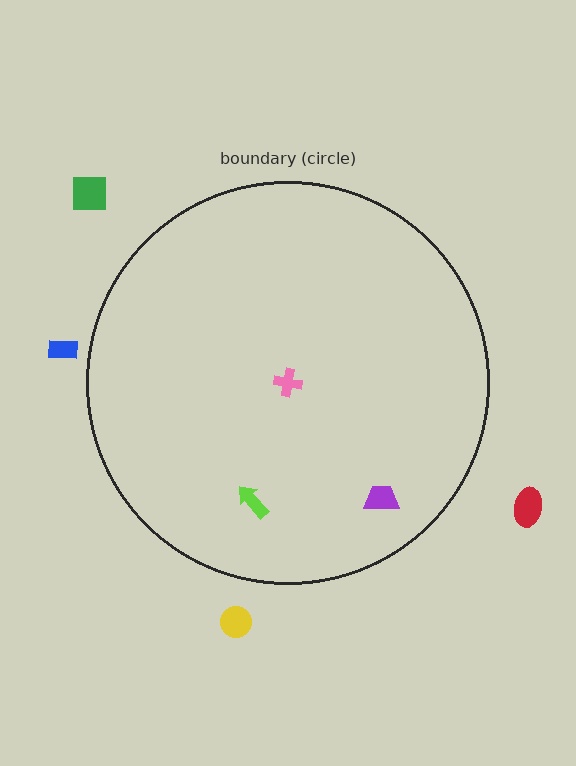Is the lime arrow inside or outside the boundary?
Inside.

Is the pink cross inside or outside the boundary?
Inside.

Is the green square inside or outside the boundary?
Outside.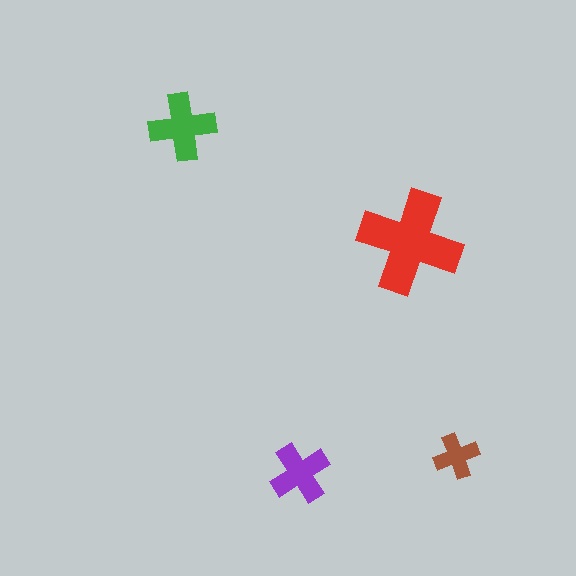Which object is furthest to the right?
The brown cross is rightmost.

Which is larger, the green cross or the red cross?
The red one.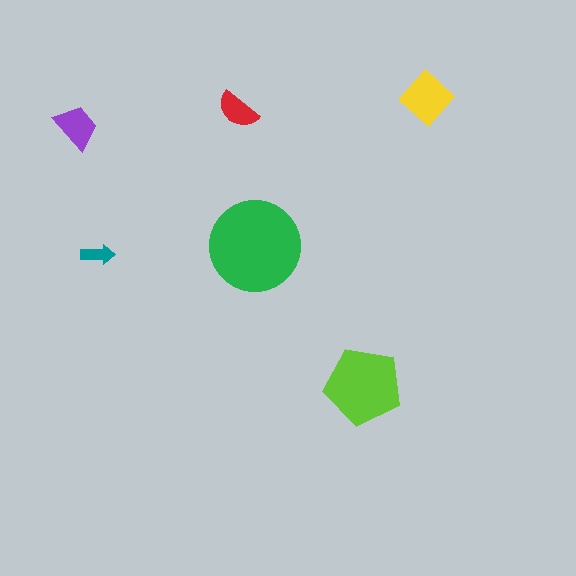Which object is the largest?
The green circle.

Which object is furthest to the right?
The yellow diamond is rightmost.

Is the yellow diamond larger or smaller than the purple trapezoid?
Larger.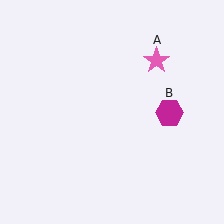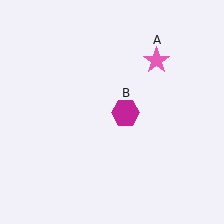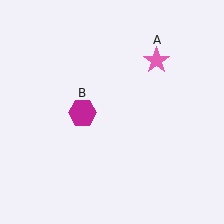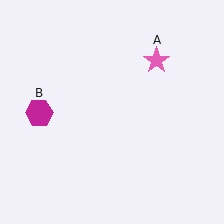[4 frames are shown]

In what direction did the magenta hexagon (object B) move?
The magenta hexagon (object B) moved left.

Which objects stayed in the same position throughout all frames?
Pink star (object A) remained stationary.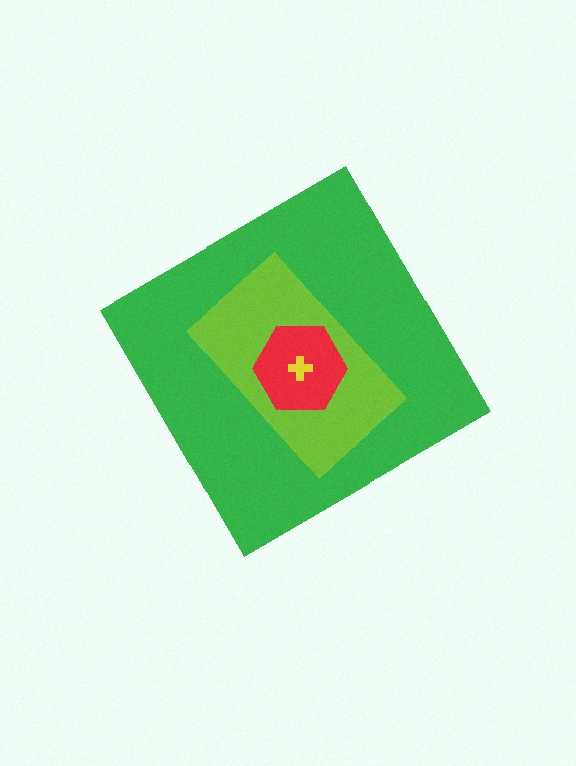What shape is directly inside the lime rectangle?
The red hexagon.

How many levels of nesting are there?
4.